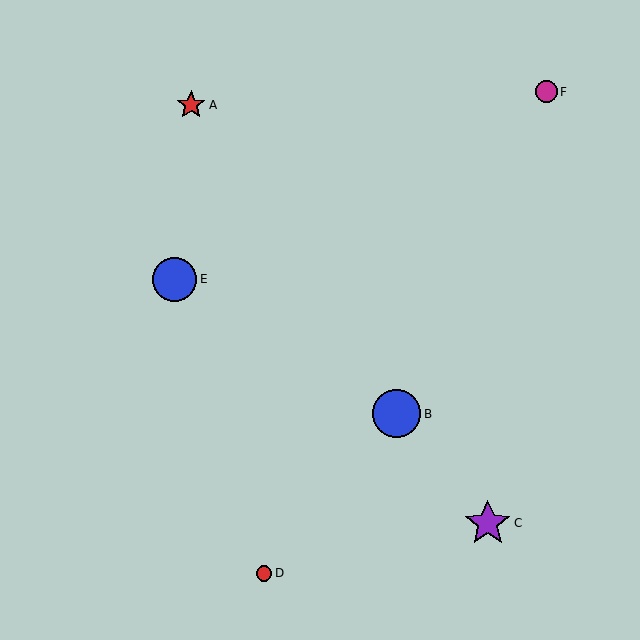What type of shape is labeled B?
Shape B is a blue circle.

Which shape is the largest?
The blue circle (labeled B) is the largest.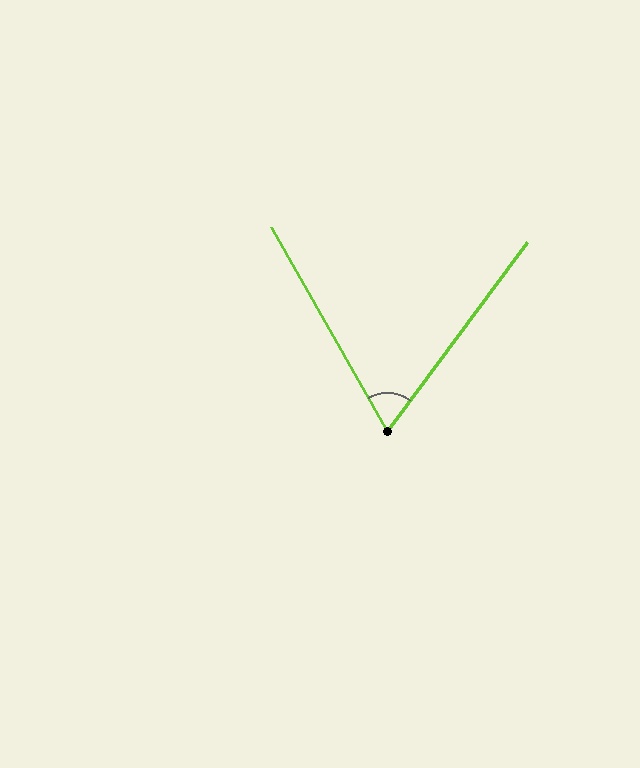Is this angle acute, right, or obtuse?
It is acute.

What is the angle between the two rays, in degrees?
Approximately 66 degrees.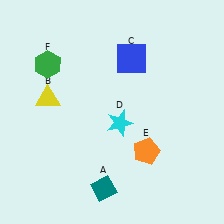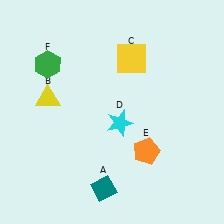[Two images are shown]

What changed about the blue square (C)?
In Image 1, C is blue. In Image 2, it changed to yellow.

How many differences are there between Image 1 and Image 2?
There is 1 difference between the two images.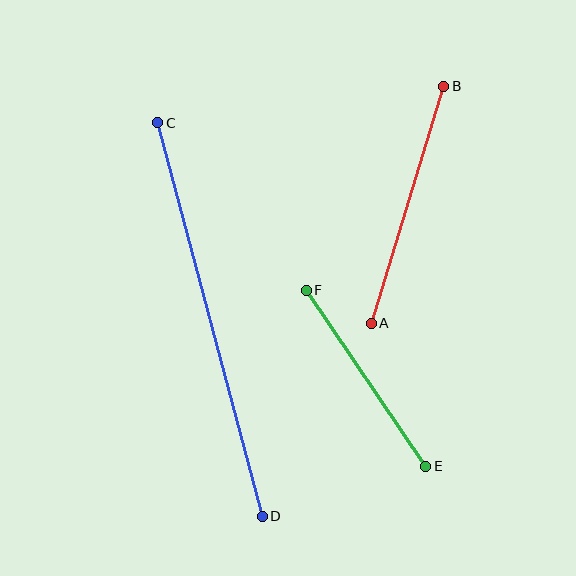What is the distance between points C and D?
The distance is approximately 407 pixels.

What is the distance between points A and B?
The distance is approximately 248 pixels.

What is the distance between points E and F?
The distance is approximately 213 pixels.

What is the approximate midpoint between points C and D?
The midpoint is at approximately (210, 319) pixels.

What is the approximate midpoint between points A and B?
The midpoint is at approximately (407, 205) pixels.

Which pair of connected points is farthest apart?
Points C and D are farthest apart.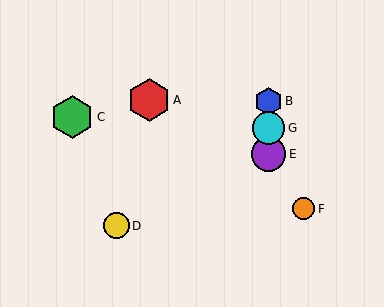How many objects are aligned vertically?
3 objects (B, E, G) are aligned vertically.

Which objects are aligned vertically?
Objects B, E, G are aligned vertically.